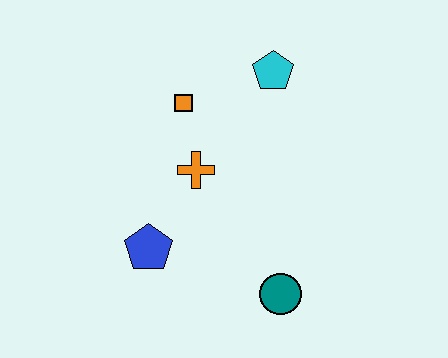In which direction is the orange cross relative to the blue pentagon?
The orange cross is above the blue pentagon.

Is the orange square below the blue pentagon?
No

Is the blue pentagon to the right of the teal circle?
No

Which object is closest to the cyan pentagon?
The orange square is closest to the cyan pentagon.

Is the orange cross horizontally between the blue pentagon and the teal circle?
Yes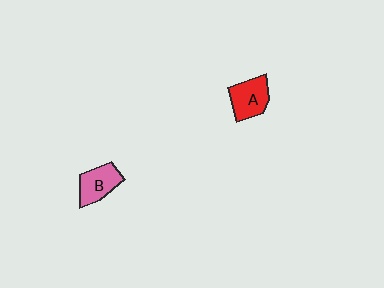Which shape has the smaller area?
Shape B (pink).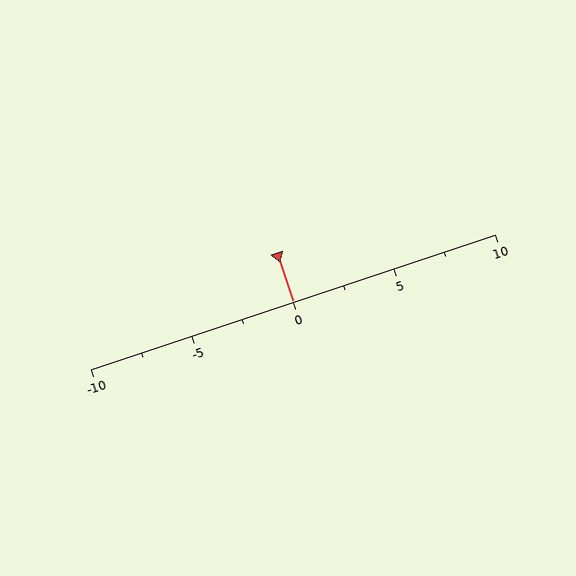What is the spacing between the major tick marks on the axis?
The major ticks are spaced 5 apart.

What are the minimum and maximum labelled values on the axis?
The axis runs from -10 to 10.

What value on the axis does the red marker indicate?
The marker indicates approximately 0.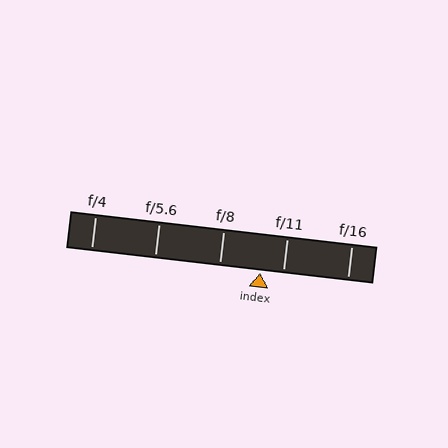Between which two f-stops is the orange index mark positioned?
The index mark is between f/8 and f/11.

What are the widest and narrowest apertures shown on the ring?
The widest aperture shown is f/4 and the narrowest is f/16.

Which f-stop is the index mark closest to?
The index mark is closest to f/11.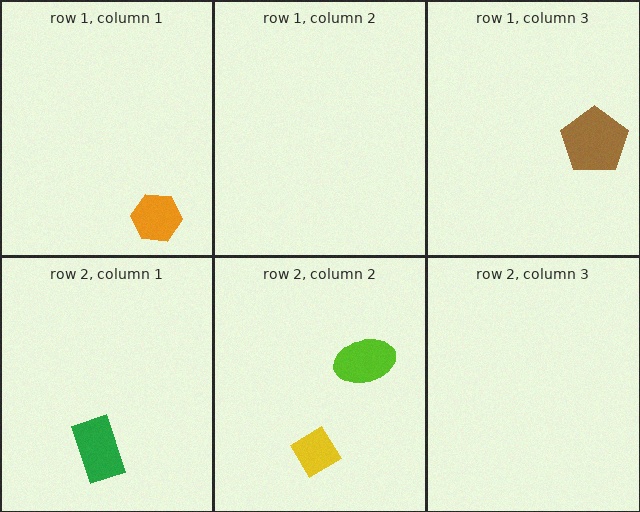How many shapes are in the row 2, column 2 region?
2.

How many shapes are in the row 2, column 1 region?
1.